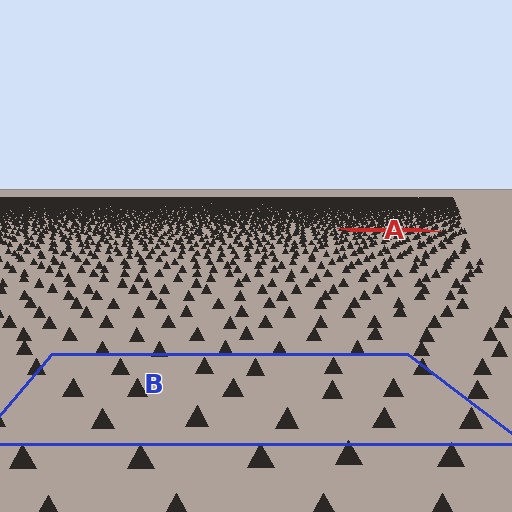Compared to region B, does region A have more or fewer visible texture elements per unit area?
Region A has more texture elements per unit area — they are packed more densely because it is farther away.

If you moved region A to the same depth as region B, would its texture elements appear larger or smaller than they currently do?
They would appear larger. At a closer depth, the same texture elements are projected at a bigger on-screen size.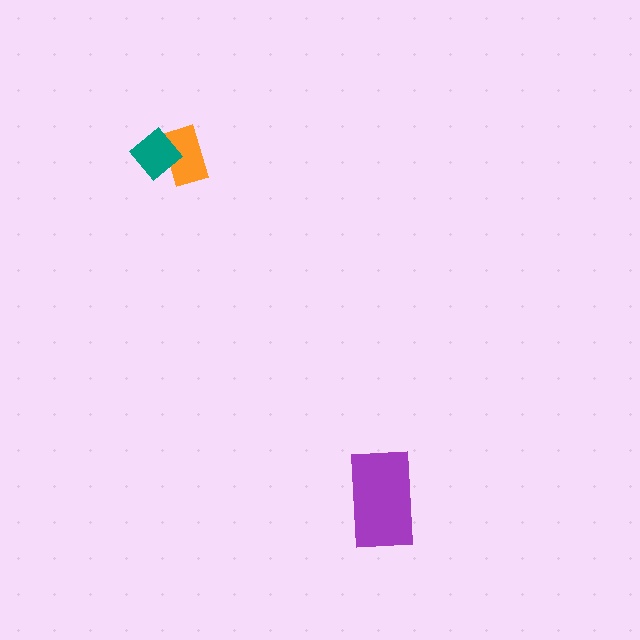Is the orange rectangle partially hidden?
Yes, it is partially covered by another shape.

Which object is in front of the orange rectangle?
The teal diamond is in front of the orange rectangle.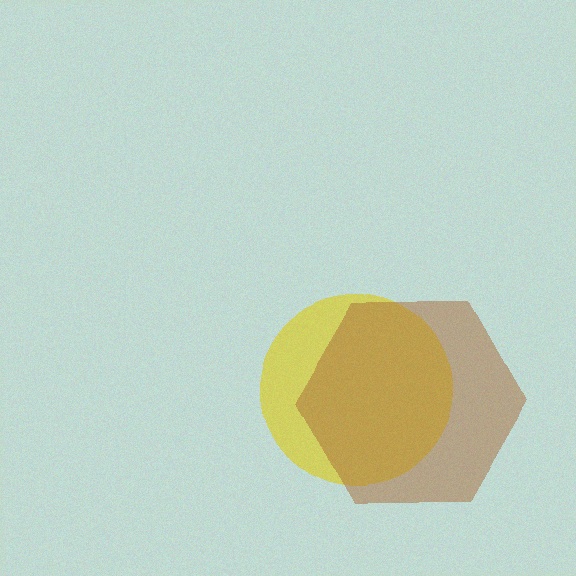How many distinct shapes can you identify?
There are 2 distinct shapes: a yellow circle, a brown hexagon.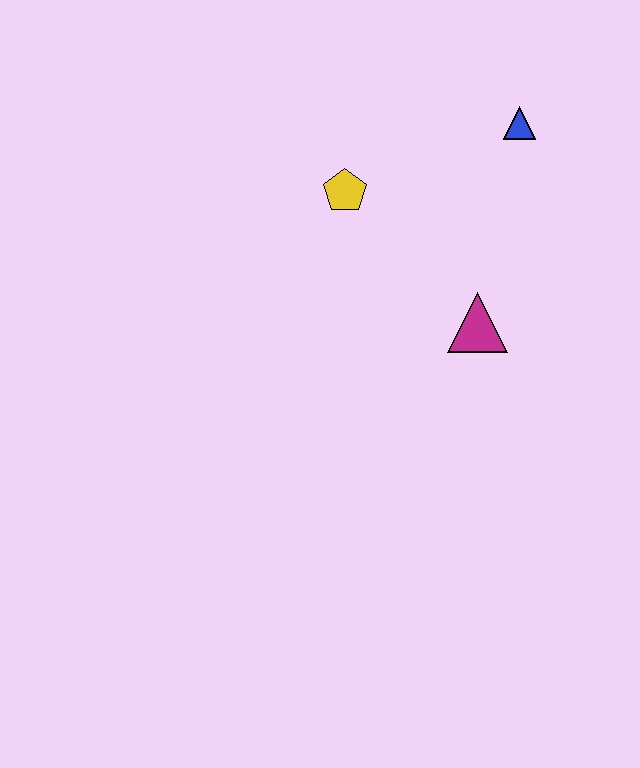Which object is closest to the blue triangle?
The yellow pentagon is closest to the blue triangle.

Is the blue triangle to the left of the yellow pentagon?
No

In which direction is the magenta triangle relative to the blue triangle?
The magenta triangle is below the blue triangle.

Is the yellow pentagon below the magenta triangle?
No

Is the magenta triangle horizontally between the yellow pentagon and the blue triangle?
Yes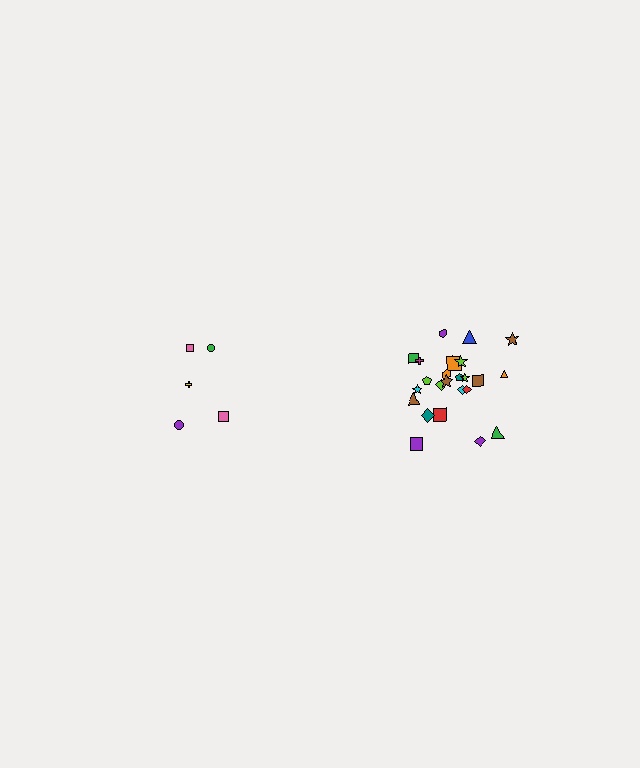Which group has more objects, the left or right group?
The right group.